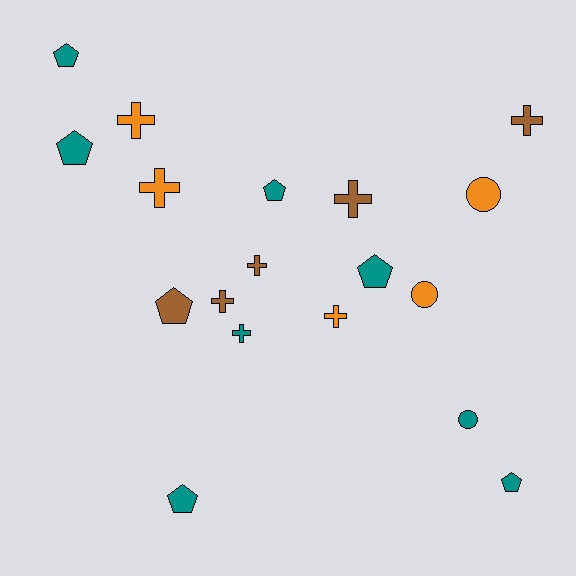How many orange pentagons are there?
There are no orange pentagons.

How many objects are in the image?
There are 18 objects.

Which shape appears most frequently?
Cross, with 8 objects.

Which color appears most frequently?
Teal, with 8 objects.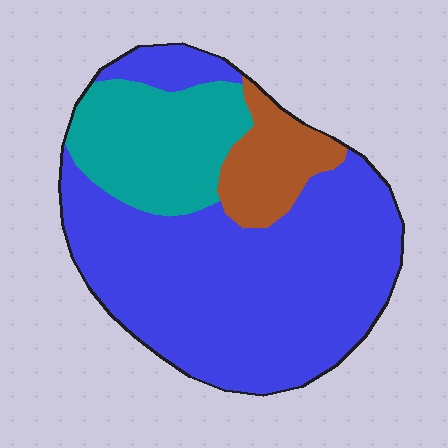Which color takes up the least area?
Brown, at roughly 10%.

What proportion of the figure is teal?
Teal takes up about one fifth (1/5) of the figure.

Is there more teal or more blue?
Blue.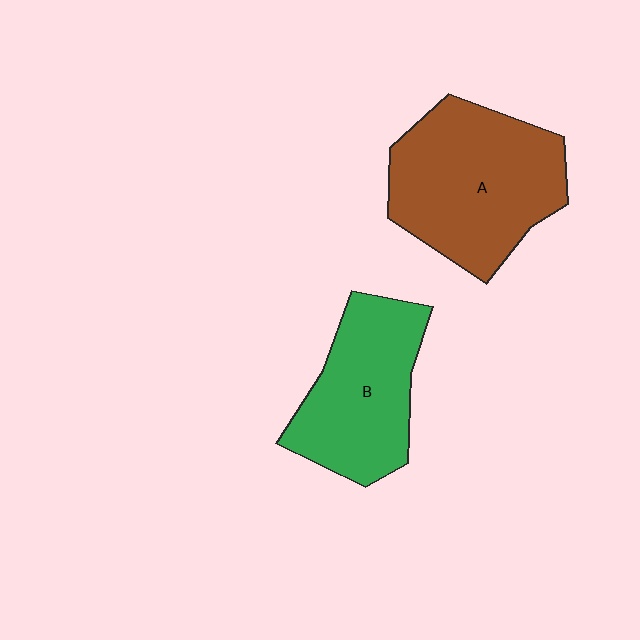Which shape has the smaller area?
Shape B (green).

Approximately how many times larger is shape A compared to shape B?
Approximately 1.3 times.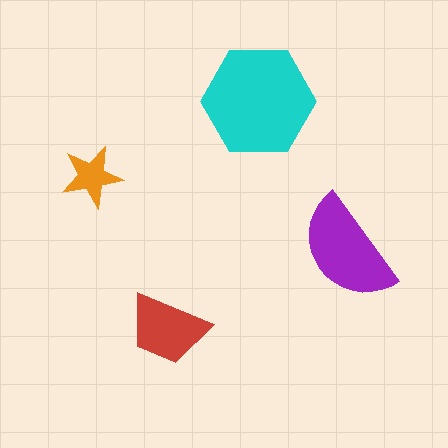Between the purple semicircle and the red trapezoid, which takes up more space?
The purple semicircle.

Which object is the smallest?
The orange star.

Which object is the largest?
The cyan hexagon.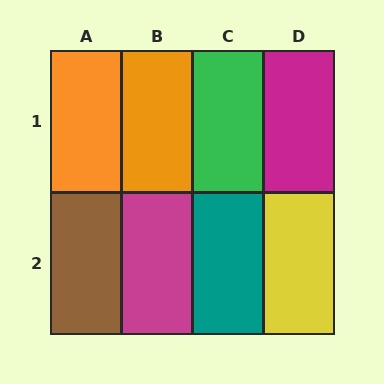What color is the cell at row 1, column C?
Green.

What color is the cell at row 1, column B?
Orange.